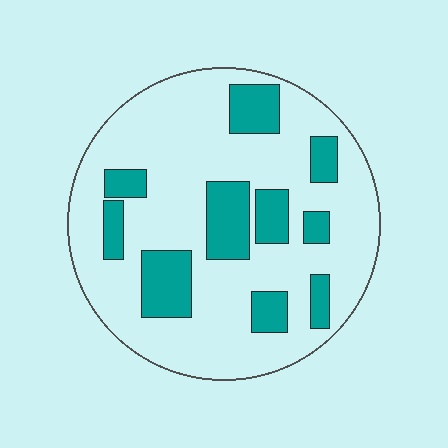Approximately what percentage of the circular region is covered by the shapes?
Approximately 25%.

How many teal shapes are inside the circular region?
10.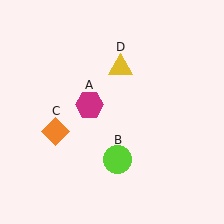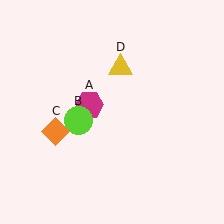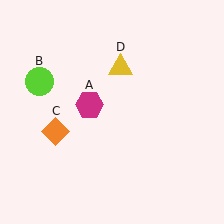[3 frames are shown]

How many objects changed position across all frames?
1 object changed position: lime circle (object B).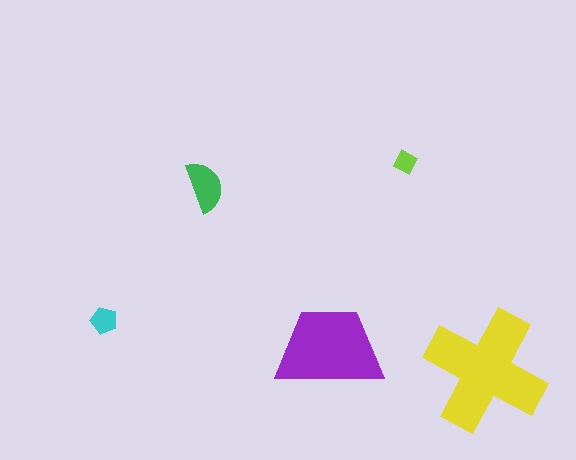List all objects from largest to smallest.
The yellow cross, the purple trapezoid, the green semicircle, the cyan pentagon, the lime diamond.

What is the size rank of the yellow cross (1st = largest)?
1st.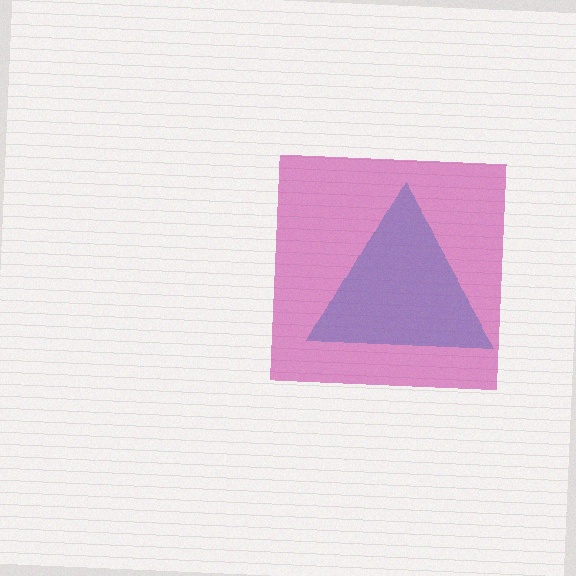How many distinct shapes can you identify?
There are 2 distinct shapes: a cyan triangle, a magenta square.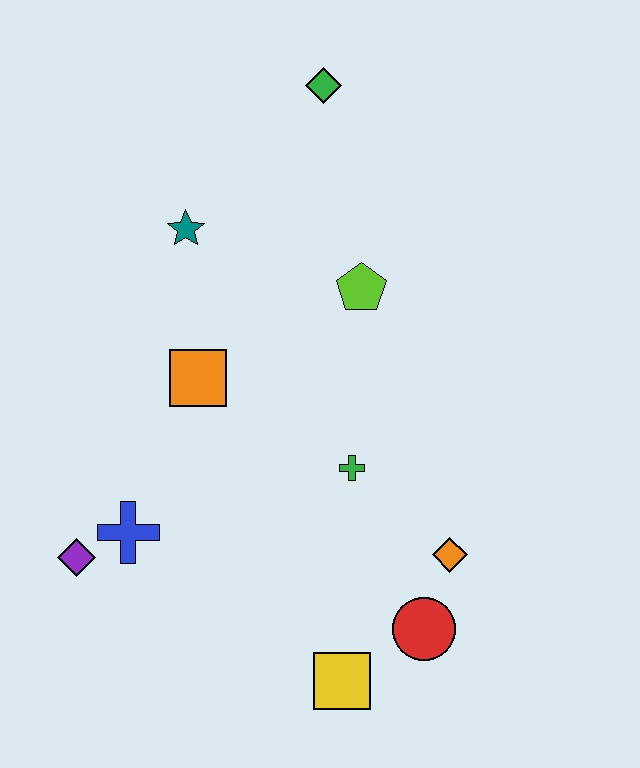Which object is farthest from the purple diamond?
The green diamond is farthest from the purple diamond.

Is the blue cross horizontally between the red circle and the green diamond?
No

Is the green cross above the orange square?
No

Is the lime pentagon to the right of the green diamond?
Yes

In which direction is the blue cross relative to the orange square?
The blue cross is below the orange square.